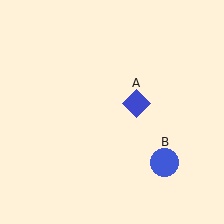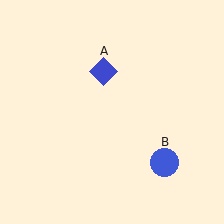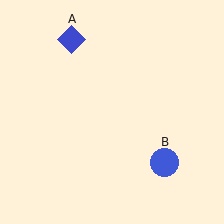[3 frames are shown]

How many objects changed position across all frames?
1 object changed position: blue diamond (object A).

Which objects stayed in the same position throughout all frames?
Blue circle (object B) remained stationary.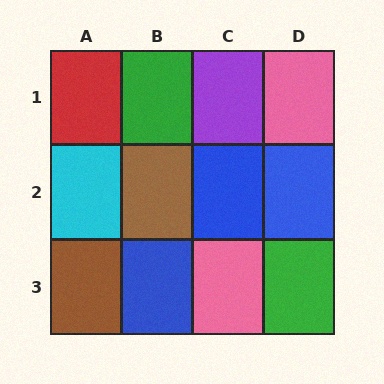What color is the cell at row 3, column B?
Blue.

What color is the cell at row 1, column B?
Green.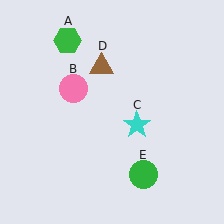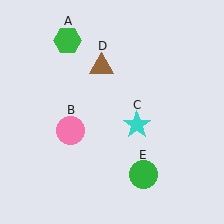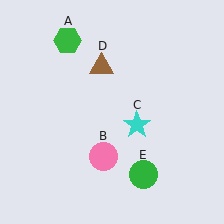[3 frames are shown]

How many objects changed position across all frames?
1 object changed position: pink circle (object B).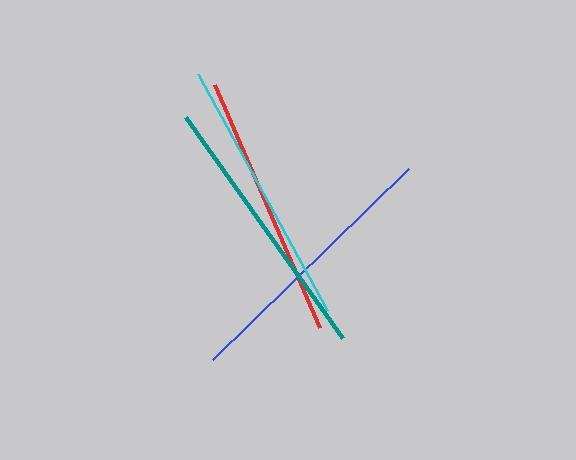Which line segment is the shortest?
The red line is the shortest at approximately 266 pixels.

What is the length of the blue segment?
The blue segment is approximately 274 pixels long.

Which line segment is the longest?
The blue line is the longest at approximately 274 pixels.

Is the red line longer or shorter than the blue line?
The blue line is longer than the red line.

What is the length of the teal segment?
The teal segment is approximately 271 pixels long.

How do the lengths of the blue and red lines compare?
The blue and red lines are approximately the same length.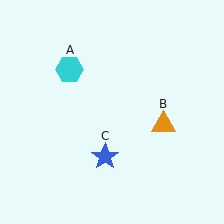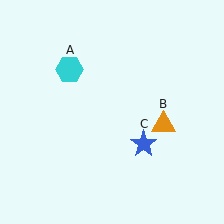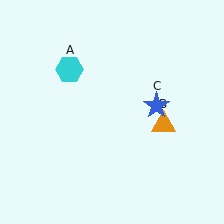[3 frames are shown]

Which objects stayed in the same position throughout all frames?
Cyan hexagon (object A) and orange triangle (object B) remained stationary.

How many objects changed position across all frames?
1 object changed position: blue star (object C).